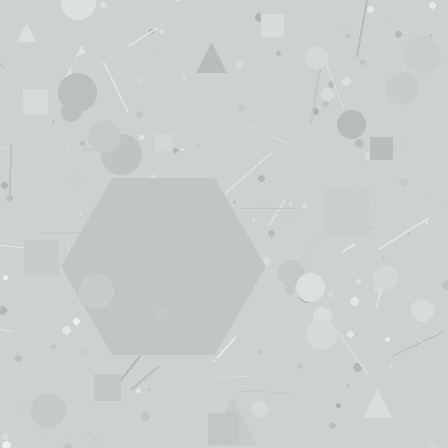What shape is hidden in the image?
A hexagon is hidden in the image.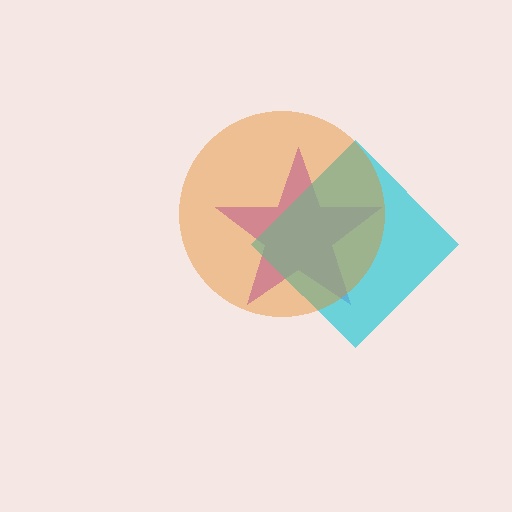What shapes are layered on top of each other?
The layered shapes are: a purple star, a cyan diamond, an orange circle.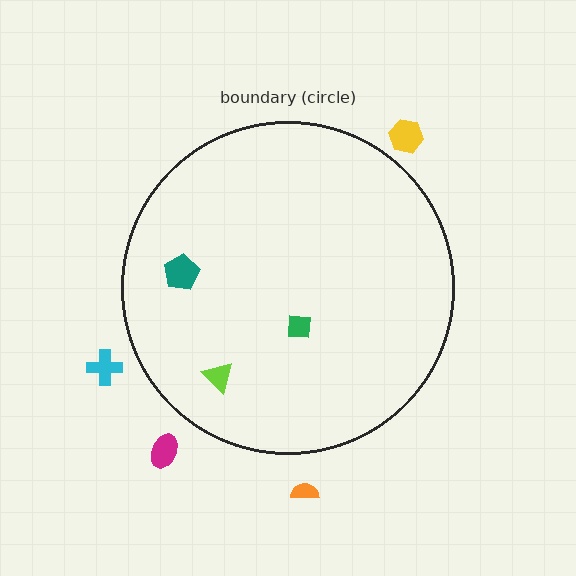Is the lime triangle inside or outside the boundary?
Inside.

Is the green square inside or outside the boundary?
Inside.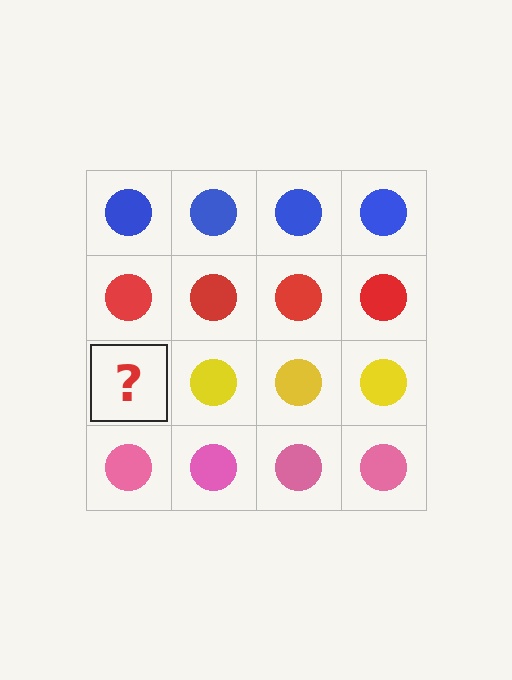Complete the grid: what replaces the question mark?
The question mark should be replaced with a yellow circle.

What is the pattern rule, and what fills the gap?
The rule is that each row has a consistent color. The gap should be filled with a yellow circle.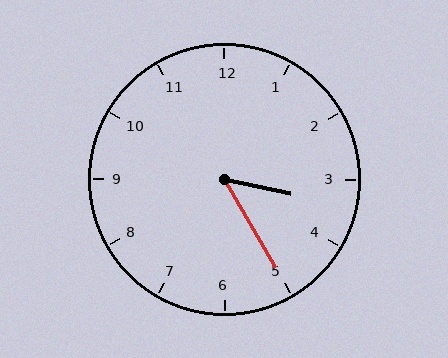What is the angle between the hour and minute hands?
Approximately 48 degrees.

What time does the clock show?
3:25.